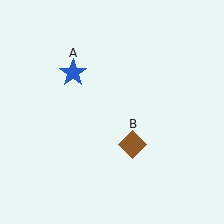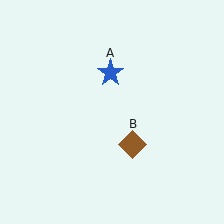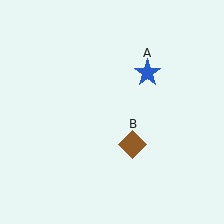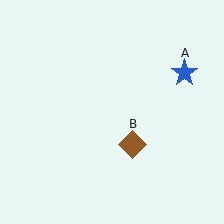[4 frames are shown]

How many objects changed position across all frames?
1 object changed position: blue star (object A).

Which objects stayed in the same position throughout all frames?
Brown diamond (object B) remained stationary.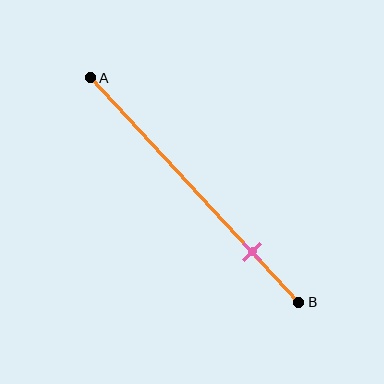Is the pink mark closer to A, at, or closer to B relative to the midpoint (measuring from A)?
The pink mark is closer to point B than the midpoint of segment AB.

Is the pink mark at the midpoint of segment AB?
No, the mark is at about 80% from A, not at the 50% midpoint.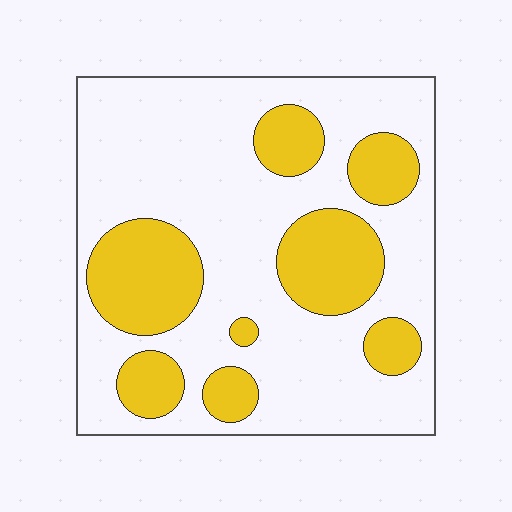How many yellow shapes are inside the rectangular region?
8.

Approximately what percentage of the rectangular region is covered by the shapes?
Approximately 30%.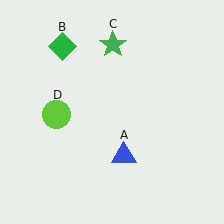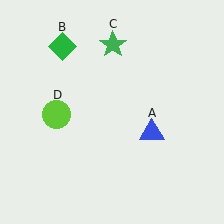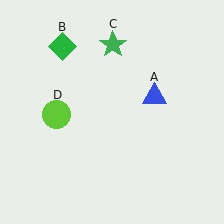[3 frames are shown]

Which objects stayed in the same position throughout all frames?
Green diamond (object B) and green star (object C) and lime circle (object D) remained stationary.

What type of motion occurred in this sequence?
The blue triangle (object A) rotated counterclockwise around the center of the scene.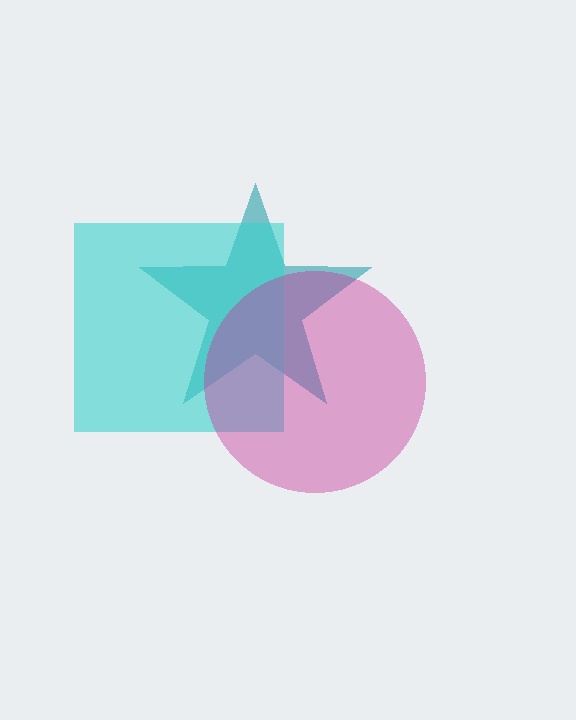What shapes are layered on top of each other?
The layered shapes are: a teal star, a cyan square, a magenta circle.